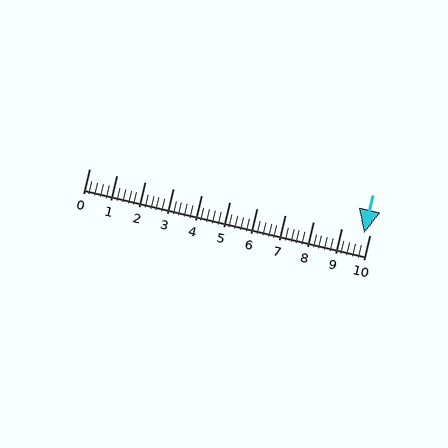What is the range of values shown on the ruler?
The ruler shows values from 0 to 10.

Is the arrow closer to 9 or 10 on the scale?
The arrow is closer to 10.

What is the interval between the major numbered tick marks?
The major tick marks are spaced 1 units apart.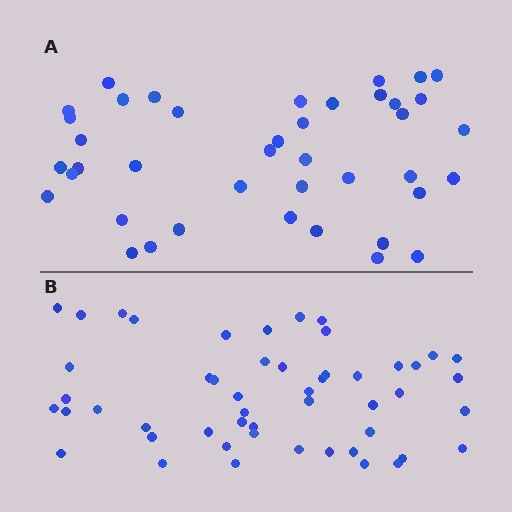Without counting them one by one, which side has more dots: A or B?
Region B (the bottom region) has more dots.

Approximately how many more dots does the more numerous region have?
Region B has roughly 10 or so more dots than region A.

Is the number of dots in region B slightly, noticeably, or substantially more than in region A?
Region B has only slightly more — the two regions are fairly close. The ratio is roughly 1.2 to 1.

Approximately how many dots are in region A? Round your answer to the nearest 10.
About 40 dots. (The exact count is 41, which rounds to 40.)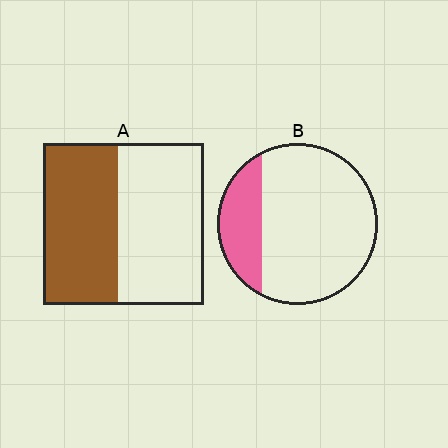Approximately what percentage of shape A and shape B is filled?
A is approximately 45% and B is approximately 25%.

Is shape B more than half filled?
No.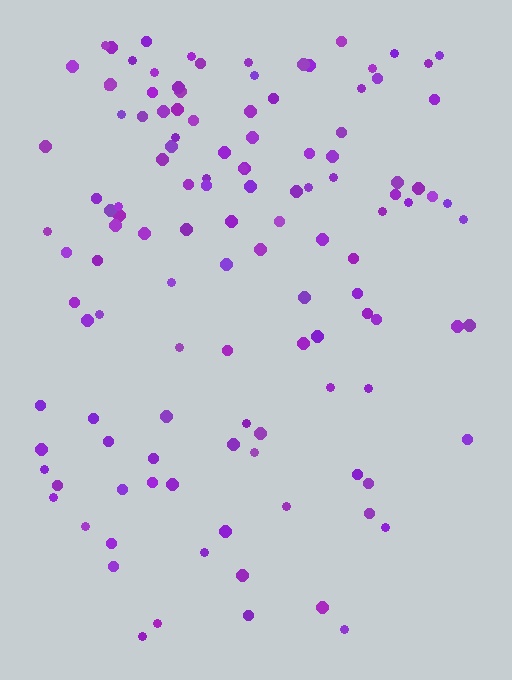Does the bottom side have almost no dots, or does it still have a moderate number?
Still a moderate number, just noticeably fewer than the top.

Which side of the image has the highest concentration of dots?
The top.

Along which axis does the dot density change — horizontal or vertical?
Vertical.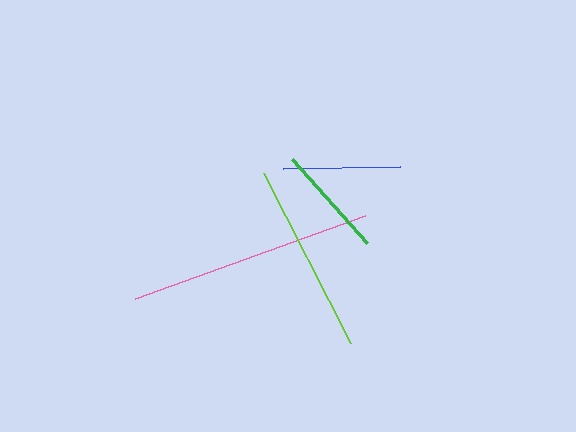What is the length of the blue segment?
The blue segment is approximately 117 pixels long.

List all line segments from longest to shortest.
From longest to shortest: pink, lime, blue, green.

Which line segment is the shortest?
The green line is the shortest at approximately 112 pixels.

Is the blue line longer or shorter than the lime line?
The lime line is longer than the blue line.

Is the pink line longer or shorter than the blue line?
The pink line is longer than the blue line.